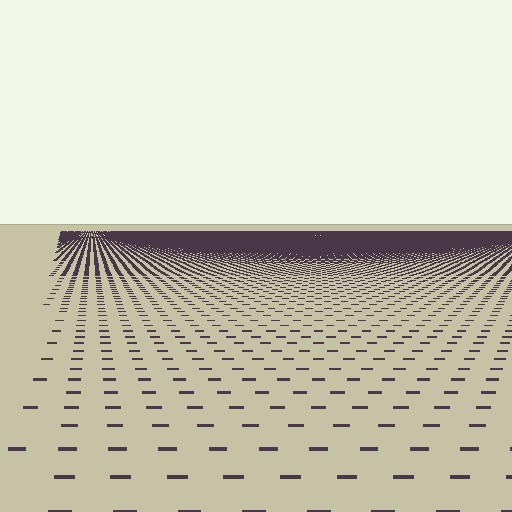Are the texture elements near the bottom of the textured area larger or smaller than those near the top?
Larger. Near the bottom, elements are closer to the viewer and appear at a bigger on-screen size.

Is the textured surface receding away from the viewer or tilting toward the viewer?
The surface is receding away from the viewer. Texture elements get smaller and denser toward the top.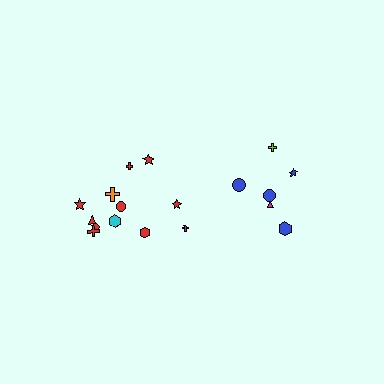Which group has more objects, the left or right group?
The left group.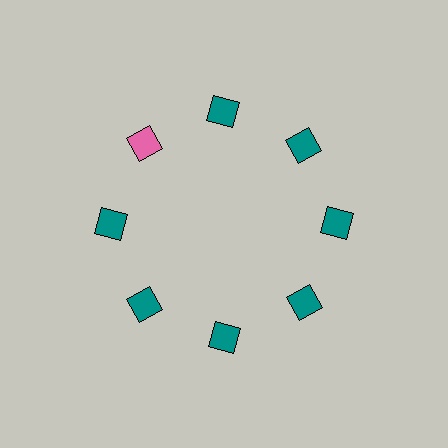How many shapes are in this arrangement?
There are 8 shapes arranged in a ring pattern.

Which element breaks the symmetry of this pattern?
The pink square at roughly the 10 o'clock position breaks the symmetry. All other shapes are teal squares.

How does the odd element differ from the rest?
It has a different color: pink instead of teal.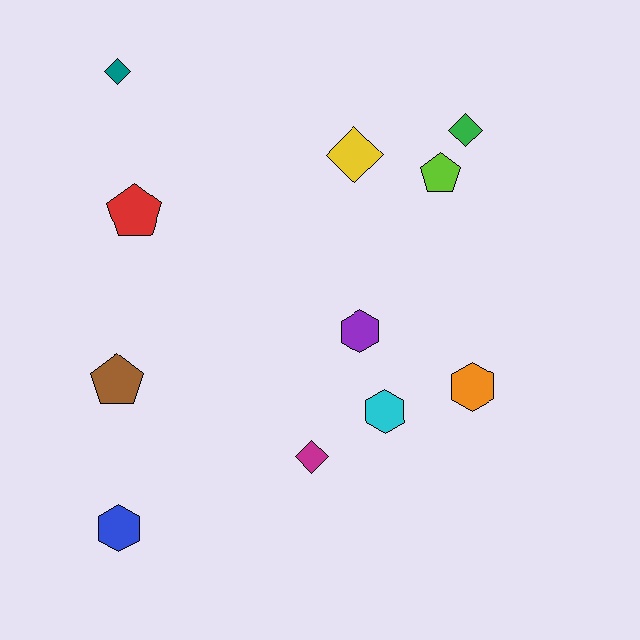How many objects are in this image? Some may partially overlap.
There are 11 objects.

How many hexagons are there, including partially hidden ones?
There are 4 hexagons.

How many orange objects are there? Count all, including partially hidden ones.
There is 1 orange object.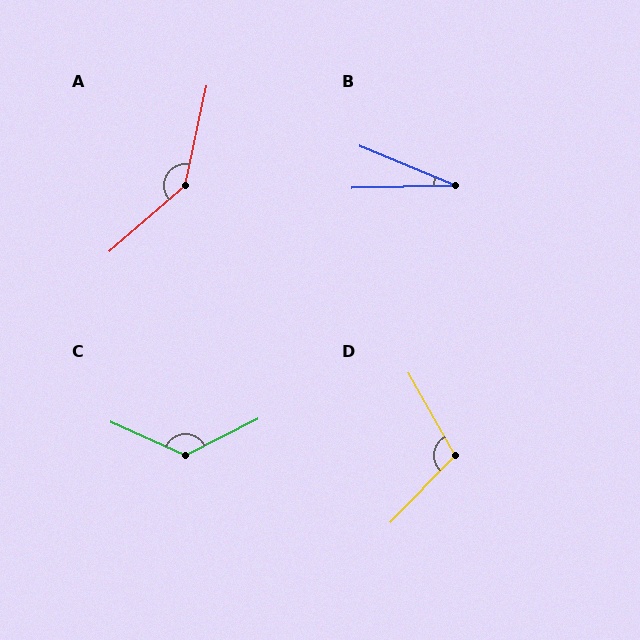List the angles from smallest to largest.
B (24°), D (106°), C (130°), A (143°).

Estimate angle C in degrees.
Approximately 130 degrees.